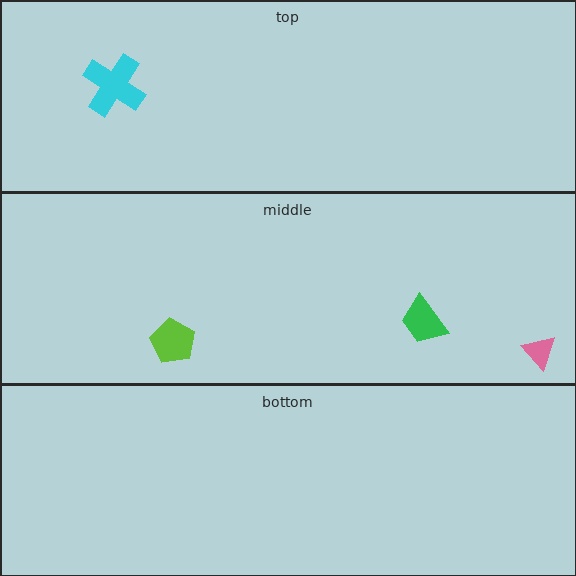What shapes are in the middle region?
The pink triangle, the lime pentagon, the green trapezoid.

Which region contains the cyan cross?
The top region.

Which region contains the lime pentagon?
The middle region.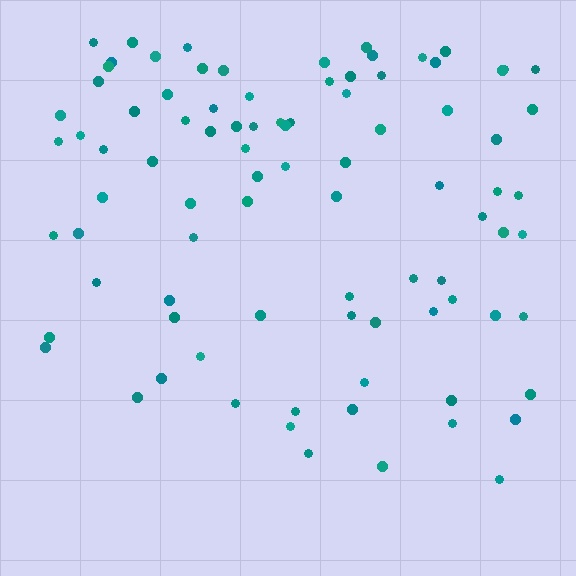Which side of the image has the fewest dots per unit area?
The bottom.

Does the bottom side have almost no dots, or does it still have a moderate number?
Still a moderate number, just noticeably fewer than the top.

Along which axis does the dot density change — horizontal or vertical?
Vertical.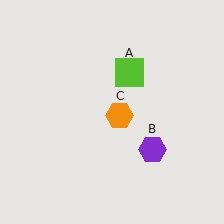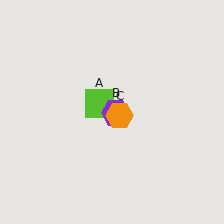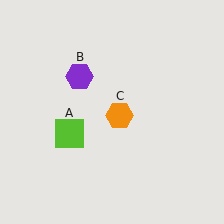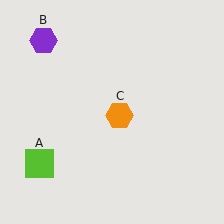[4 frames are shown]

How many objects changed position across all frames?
2 objects changed position: lime square (object A), purple hexagon (object B).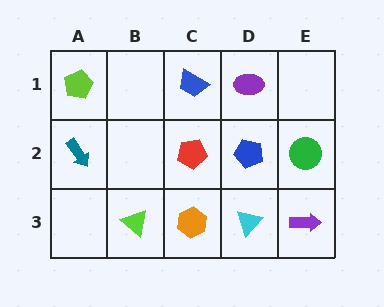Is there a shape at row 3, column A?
No, that cell is empty.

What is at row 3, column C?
An orange hexagon.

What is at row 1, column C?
A blue trapezoid.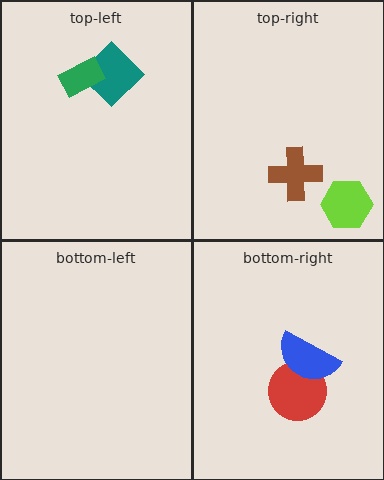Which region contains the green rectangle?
The top-left region.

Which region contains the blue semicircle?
The bottom-right region.